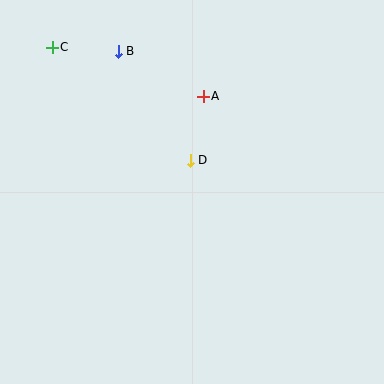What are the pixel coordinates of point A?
Point A is at (203, 96).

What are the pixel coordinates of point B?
Point B is at (118, 51).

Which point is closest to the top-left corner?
Point C is closest to the top-left corner.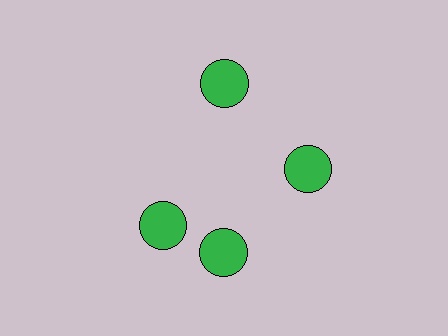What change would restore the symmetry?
The symmetry would be restored by rotating it back into even spacing with its neighbors so that all 4 circles sit at equal angles and equal distance from the center.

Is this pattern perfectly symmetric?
No. The 4 green circles are arranged in a ring, but one element near the 9 o'clock position is rotated out of alignment along the ring, breaking the 4-fold rotational symmetry.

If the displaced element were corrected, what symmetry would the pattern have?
It would have 4-fold rotational symmetry — the pattern would map onto itself every 90 degrees.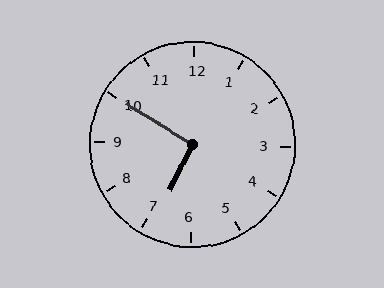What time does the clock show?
6:50.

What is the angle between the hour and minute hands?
Approximately 95 degrees.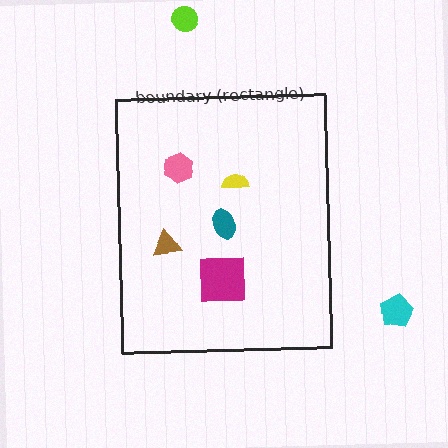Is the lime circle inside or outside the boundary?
Outside.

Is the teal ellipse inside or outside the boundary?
Inside.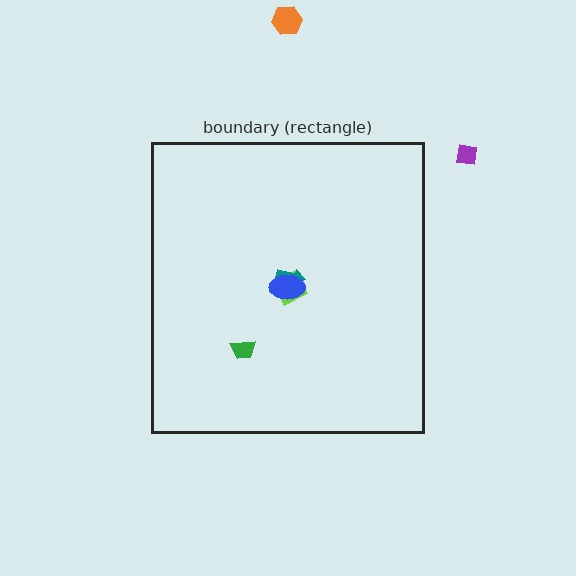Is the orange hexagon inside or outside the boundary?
Outside.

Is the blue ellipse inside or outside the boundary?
Inside.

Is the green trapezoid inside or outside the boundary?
Inside.